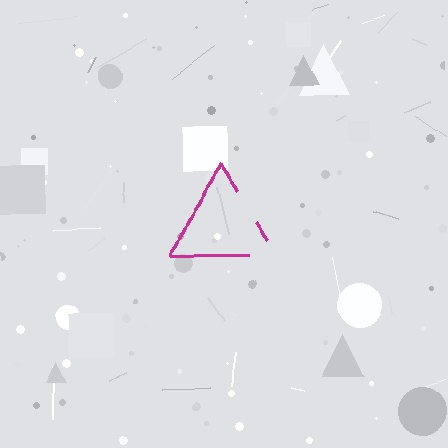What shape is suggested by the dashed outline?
The dashed outline suggests a triangle.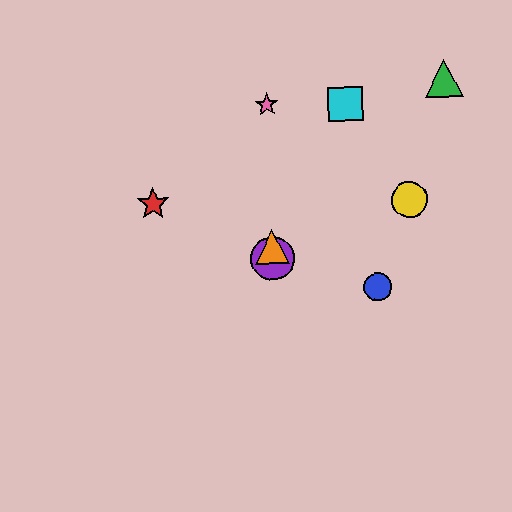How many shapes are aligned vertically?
3 shapes (the purple circle, the orange triangle, the pink star) are aligned vertically.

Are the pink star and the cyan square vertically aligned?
No, the pink star is at x≈267 and the cyan square is at x≈345.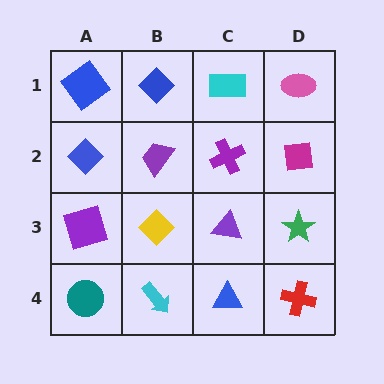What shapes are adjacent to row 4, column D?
A green star (row 3, column D), a blue triangle (row 4, column C).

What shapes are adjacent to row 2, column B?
A blue diamond (row 1, column B), a yellow diamond (row 3, column B), a blue diamond (row 2, column A), a purple cross (row 2, column C).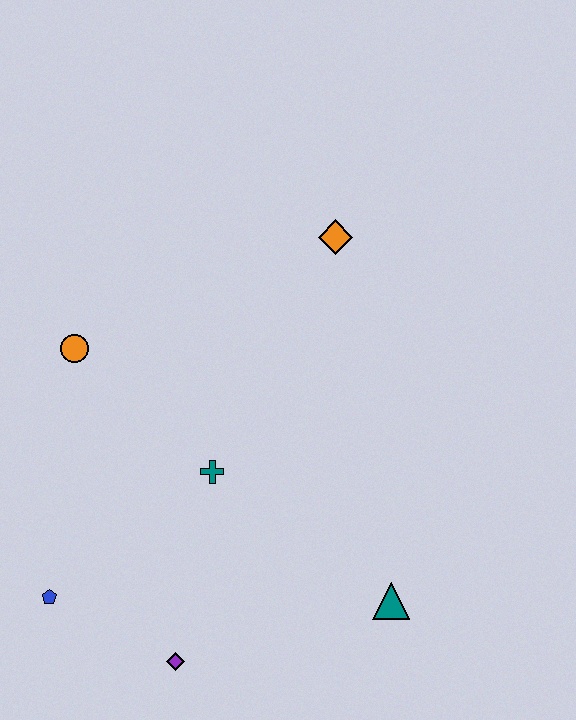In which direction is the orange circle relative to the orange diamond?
The orange circle is to the left of the orange diamond.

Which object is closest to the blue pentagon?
The purple diamond is closest to the blue pentagon.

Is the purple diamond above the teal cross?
No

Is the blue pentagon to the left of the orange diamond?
Yes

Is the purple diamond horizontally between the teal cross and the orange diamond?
No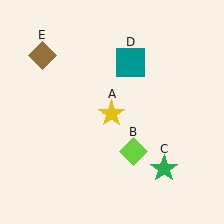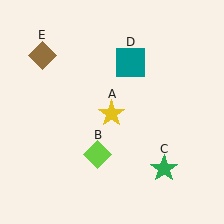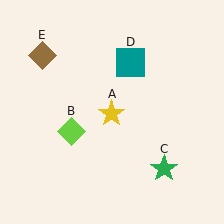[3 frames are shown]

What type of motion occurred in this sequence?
The lime diamond (object B) rotated clockwise around the center of the scene.